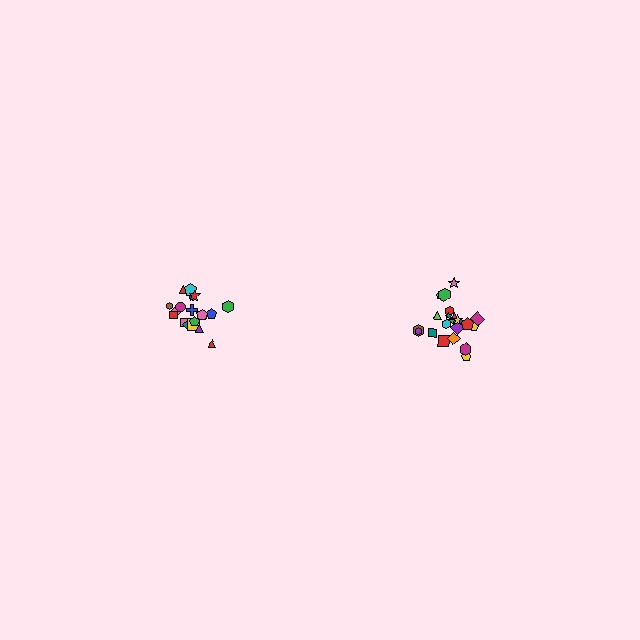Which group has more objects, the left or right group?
The right group.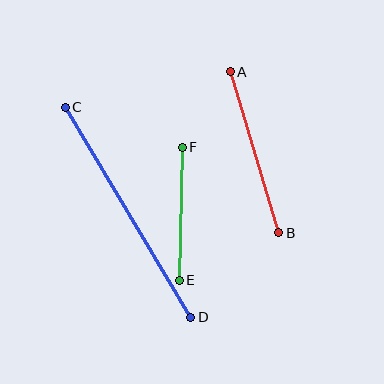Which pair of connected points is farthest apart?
Points C and D are farthest apart.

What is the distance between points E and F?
The distance is approximately 133 pixels.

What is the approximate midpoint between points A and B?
The midpoint is at approximately (255, 152) pixels.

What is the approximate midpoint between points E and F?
The midpoint is at approximately (181, 214) pixels.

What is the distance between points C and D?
The distance is approximately 245 pixels.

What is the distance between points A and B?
The distance is approximately 168 pixels.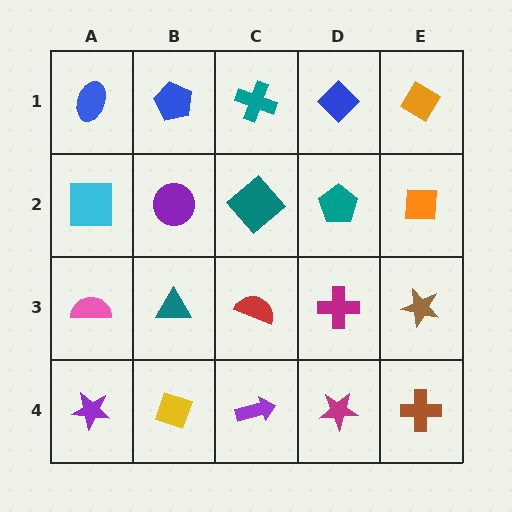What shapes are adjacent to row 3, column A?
A cyan square (row 2, column A), a purple star (row 4, column A), a teal triangle (row 3, column B).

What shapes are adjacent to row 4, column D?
A magenta cross (row 3, column D), a purple arrow (row 4, column C), a brown cross (row 4, column E).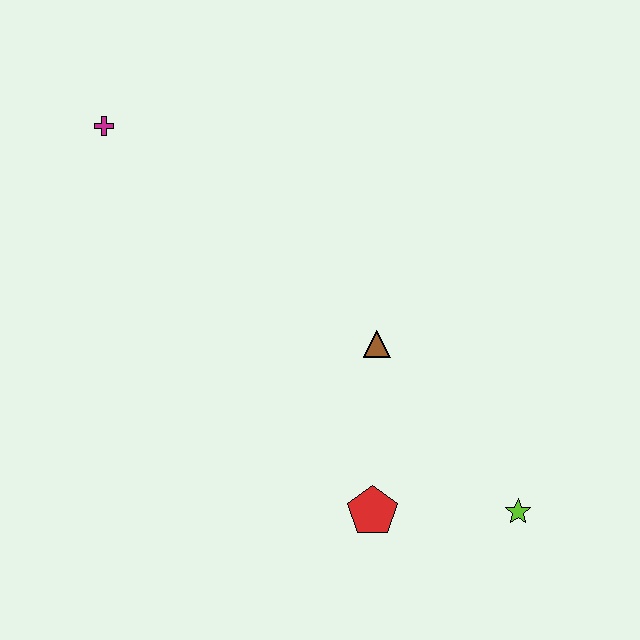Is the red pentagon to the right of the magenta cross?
Yes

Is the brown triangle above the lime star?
Yes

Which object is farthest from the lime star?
The magenta cross is farthest from the lime star.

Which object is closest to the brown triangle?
The red pentagon is closest to the brown triangle.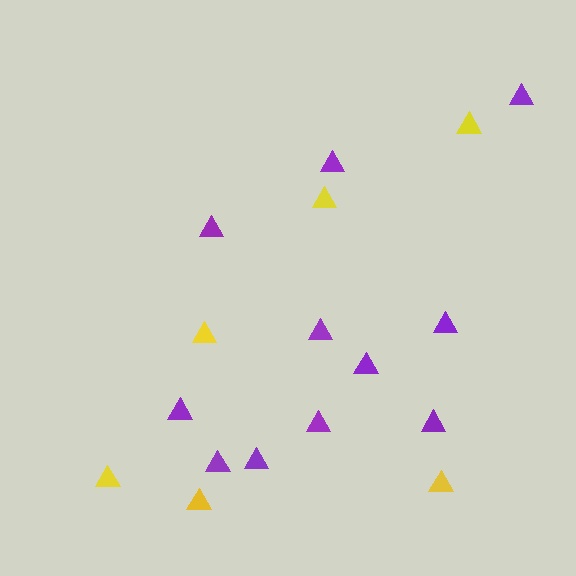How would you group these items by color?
There are 2 groups: one group of yellow triangles (6) and one group of purple triangles (11).